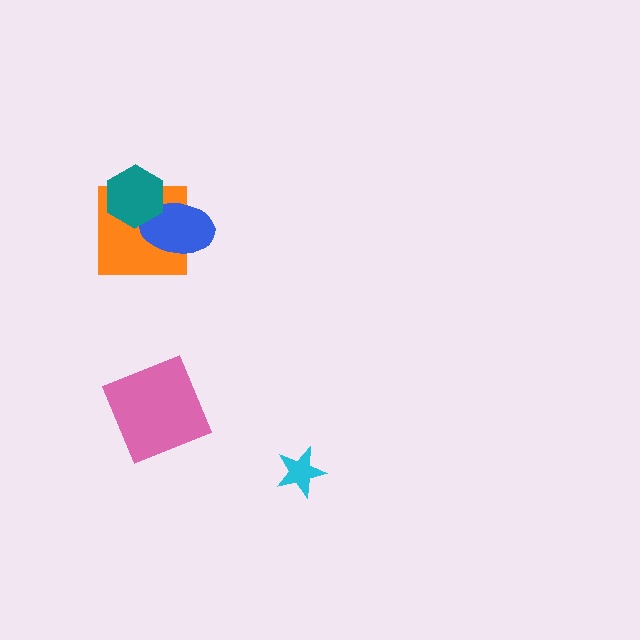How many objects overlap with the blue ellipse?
2 objects overlap with the blue ellipse.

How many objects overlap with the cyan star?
0 objects overlap with the cyan star.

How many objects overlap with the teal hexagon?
2 objects overlap with the teal hexagon.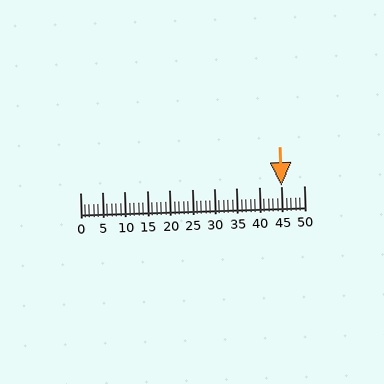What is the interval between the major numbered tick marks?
The major tick marks are spaced 5 units apart.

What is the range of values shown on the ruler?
The ruler shows values from 0 to 50.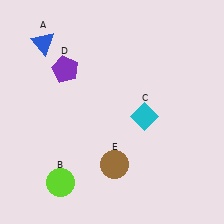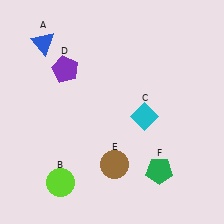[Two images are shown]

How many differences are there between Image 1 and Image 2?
There is 1 difference between the two images.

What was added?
A green pentagon (F) was added in Image 2.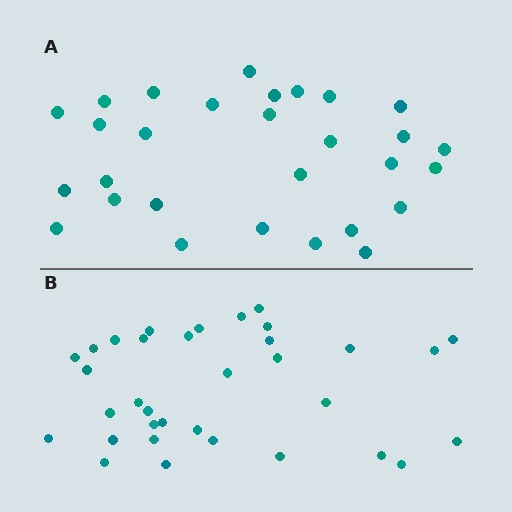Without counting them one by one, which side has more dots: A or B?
Region B (the bottom region) has more dots.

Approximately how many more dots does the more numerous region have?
Region B has about 5 more dots than region A.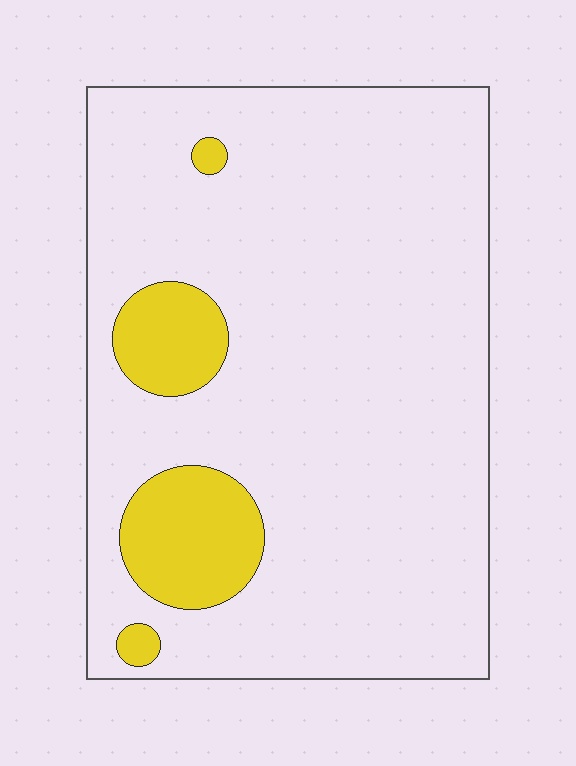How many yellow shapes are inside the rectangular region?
4.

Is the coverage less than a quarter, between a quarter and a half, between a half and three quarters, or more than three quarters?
Less than a quarter.